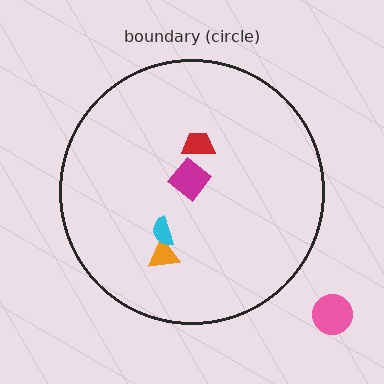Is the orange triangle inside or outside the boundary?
Inside.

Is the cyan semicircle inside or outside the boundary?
Inside.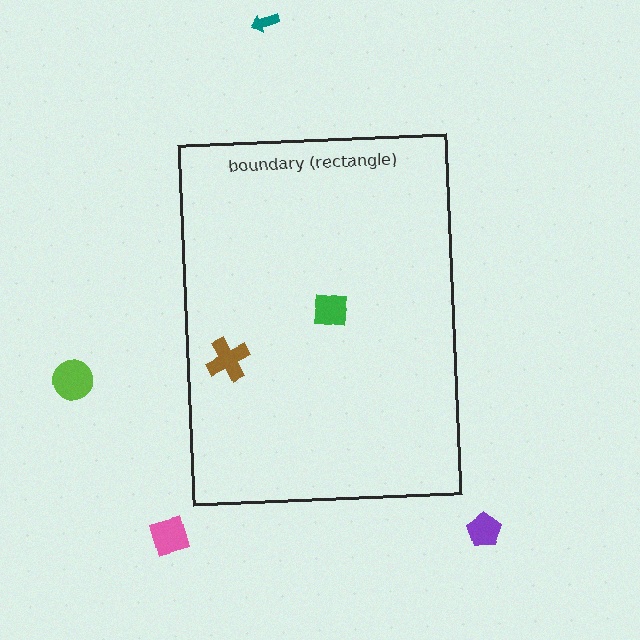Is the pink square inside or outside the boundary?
Outside.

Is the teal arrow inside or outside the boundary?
Outside.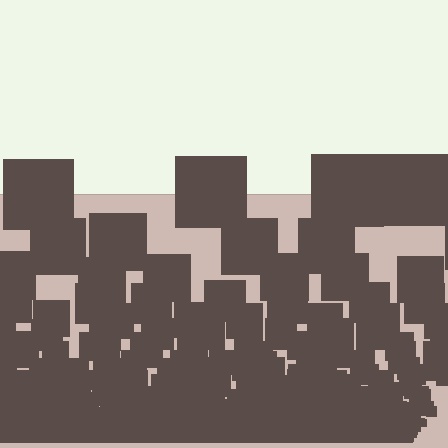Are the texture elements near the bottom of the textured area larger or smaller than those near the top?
Smaller. The gradient is inverted — elements near the bottom are smaller and denser.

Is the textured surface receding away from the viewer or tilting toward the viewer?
The surface appears to tilt toward the viewer. Texture elements get larger and sparser toward the top.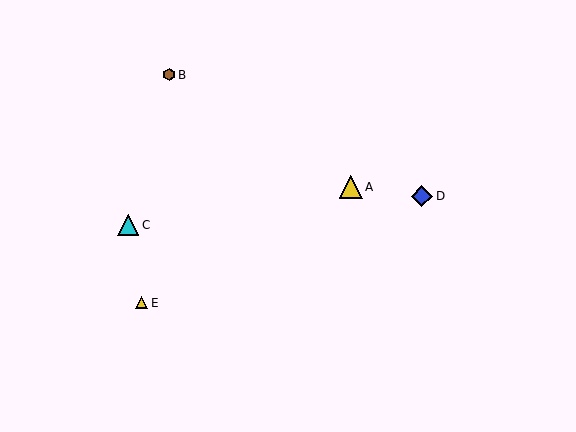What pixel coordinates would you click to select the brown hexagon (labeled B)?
Click at (169, 75) to select the brown hexagon B.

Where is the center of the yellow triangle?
The center of the yellow triangle is at (351, 187).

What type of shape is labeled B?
Shape B is a brown hexagon.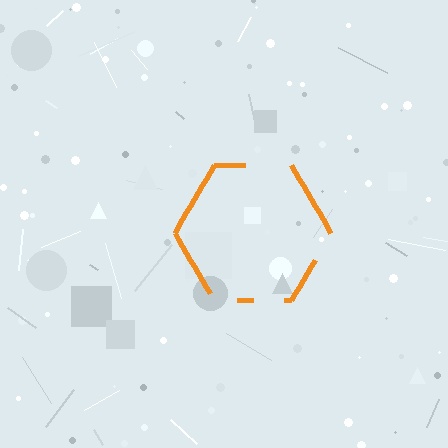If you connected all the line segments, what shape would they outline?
They would outline a hexagon.